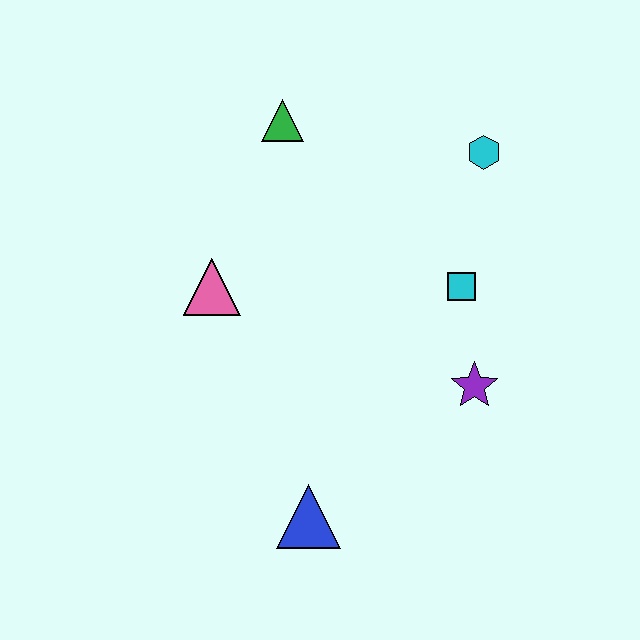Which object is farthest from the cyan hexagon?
The blue triangle is farthest from the cyan hexagon.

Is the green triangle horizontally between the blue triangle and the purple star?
No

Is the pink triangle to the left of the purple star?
Yes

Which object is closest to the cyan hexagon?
The cyan square is closest to the cyan hexagon.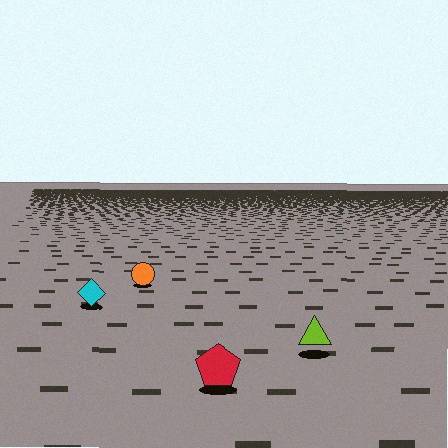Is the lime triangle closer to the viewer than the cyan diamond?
Yes. The lime triangle is closer — you can tell from the texture gradient: the ground texture is coarser near it.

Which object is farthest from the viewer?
The orange circle is farthest from the viewer. It appears smaller and the ground texture around it is denser.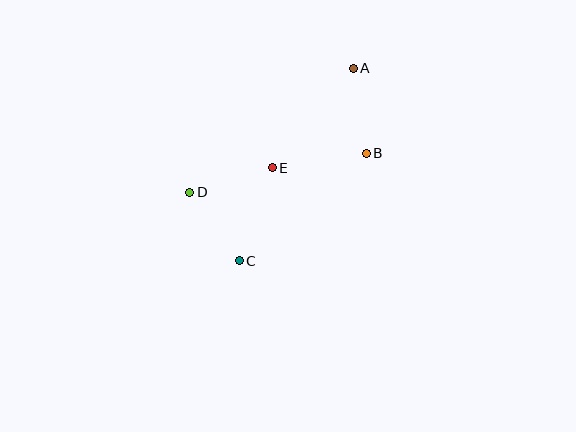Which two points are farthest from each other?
Points A and C are farthest from each other.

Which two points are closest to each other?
Points C and D are closest to each other.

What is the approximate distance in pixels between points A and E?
The distance between A and E is approximately 128 pixels.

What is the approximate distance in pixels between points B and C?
The distance between B and C is approximately 166 pixels.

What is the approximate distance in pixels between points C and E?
The distance between C and E is approximately 98 pixels.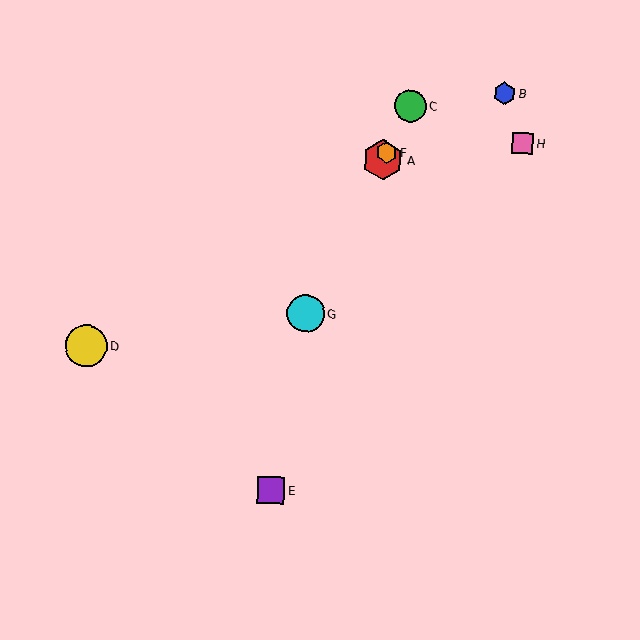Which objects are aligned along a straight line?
Objects A, C, F, G are aligned along a straight line.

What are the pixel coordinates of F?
Object F is at (386, 153).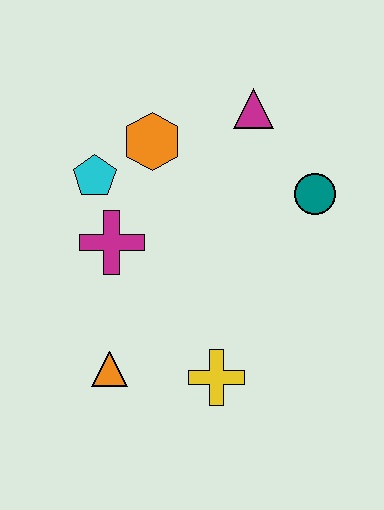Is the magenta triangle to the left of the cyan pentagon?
No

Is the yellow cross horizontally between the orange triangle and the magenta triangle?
Yes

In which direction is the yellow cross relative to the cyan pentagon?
The yellow cross is below the cyan pentagon.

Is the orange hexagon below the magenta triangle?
Yes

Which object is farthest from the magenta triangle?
The orange triangle is farthest from the magenta triangle.